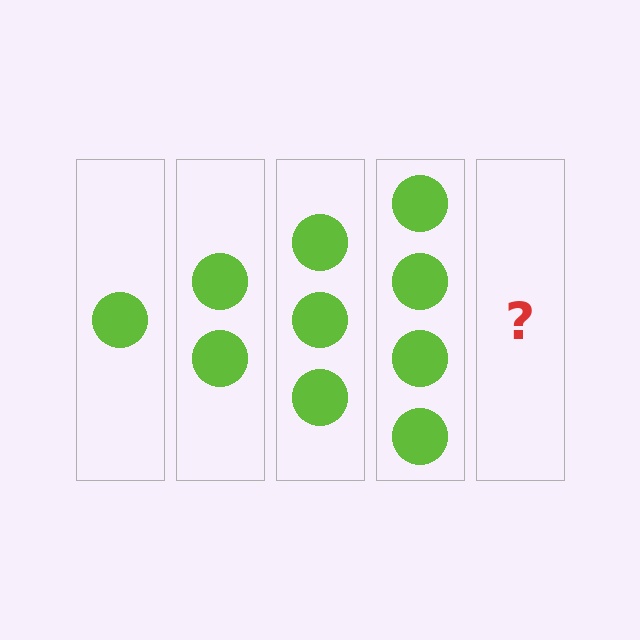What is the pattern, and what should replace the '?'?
The pattern is that each step adds one more circle. The '?' should be 5 circles.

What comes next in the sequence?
The next element should be 5 circles.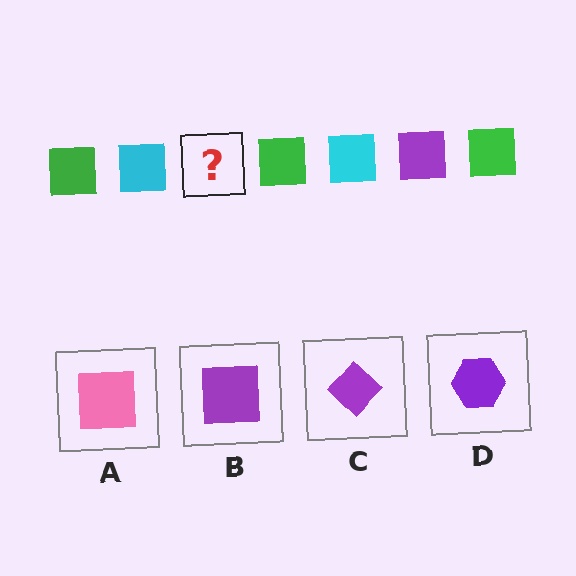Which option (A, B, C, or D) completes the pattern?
B.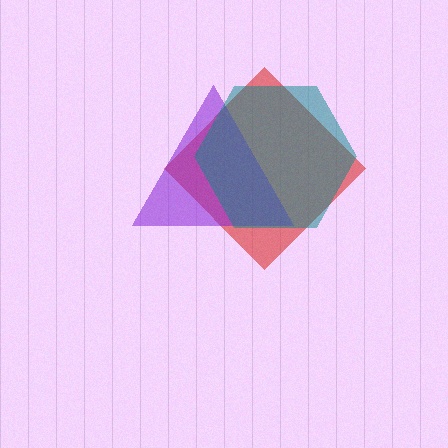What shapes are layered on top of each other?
The layered shapes are: a red diamond, a purple triangle, a teal hexagon.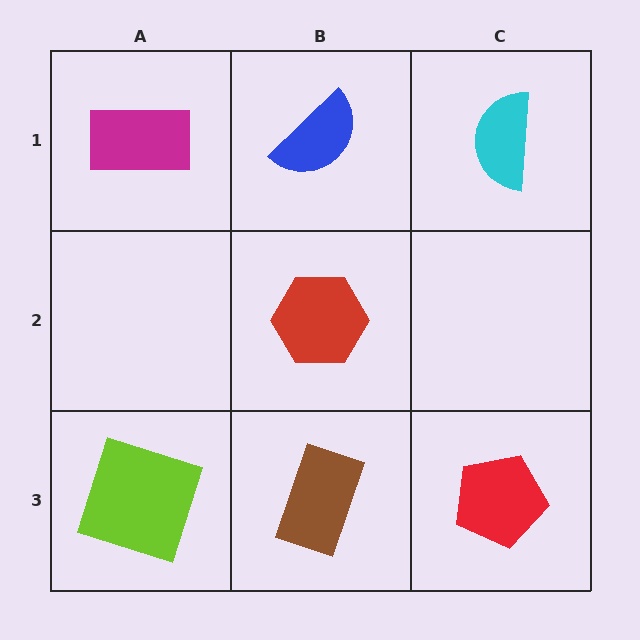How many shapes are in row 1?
3 shapes.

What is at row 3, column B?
A brown rectangle.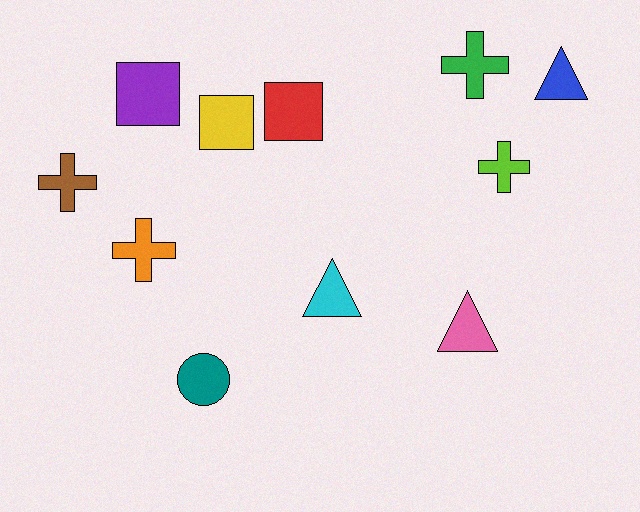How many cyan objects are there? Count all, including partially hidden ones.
There is 1 cyan object.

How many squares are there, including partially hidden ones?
There are 3 squares.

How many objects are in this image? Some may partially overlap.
There are 11 objects.